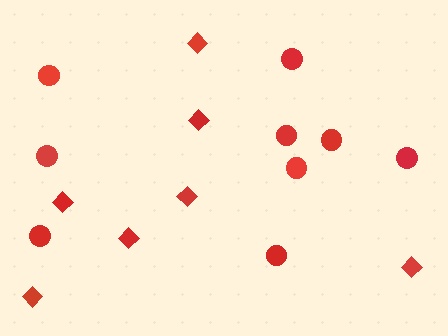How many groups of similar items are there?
There are 2 groups: one group of diamonds (7) and one group of circles (9).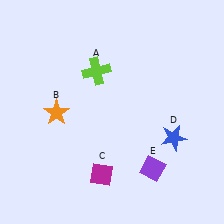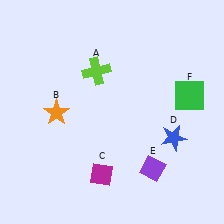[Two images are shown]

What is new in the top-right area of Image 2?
A green square (F) was added in the top-right area of Image 2.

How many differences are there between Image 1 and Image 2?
There is 1 difference between the two images.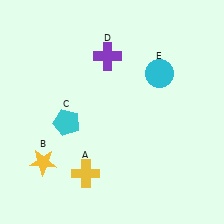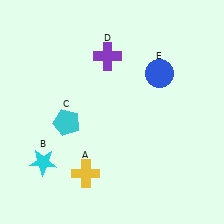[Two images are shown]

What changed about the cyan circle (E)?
In Image 1, E is cyan. In Image 2, it changed to blue.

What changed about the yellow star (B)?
In Image 1, B is yellow. In Image 2, it changed to cyan.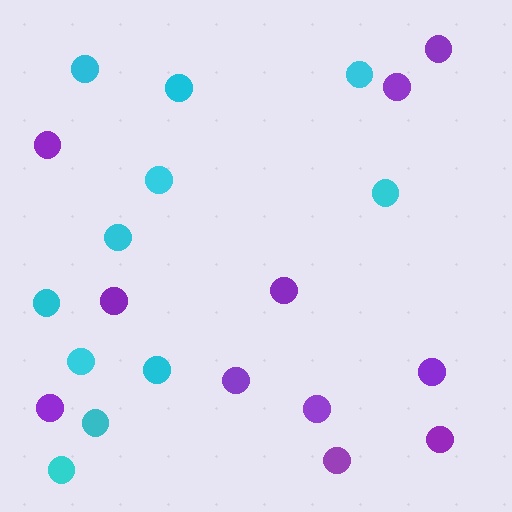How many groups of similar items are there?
There are 2 groups: one group of purple circles (11) and one group of cyan circles (11).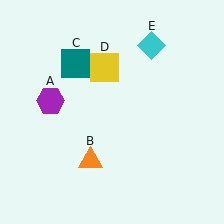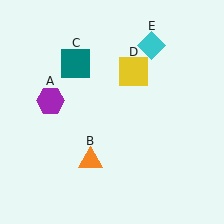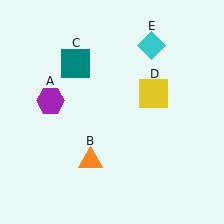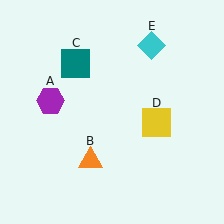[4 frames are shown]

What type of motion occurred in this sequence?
The yellow square (object D) rotated clockwise around the center of the scene.